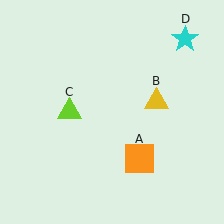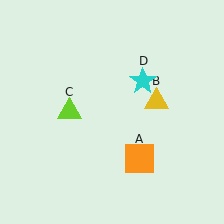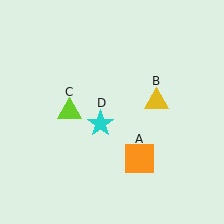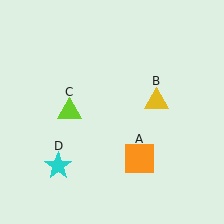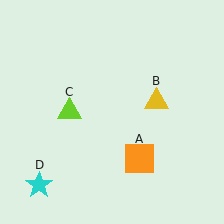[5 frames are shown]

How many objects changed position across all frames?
1 object changed position: cyan star (object D).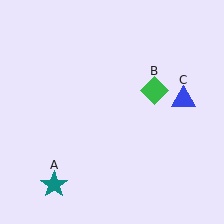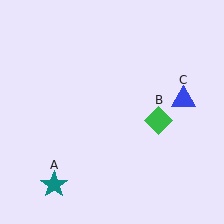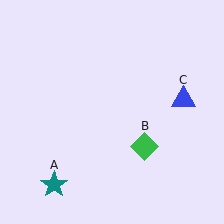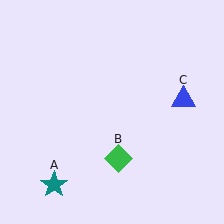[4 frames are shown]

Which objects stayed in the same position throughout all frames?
Teal star (object A) and blue triangle (object C) remained stationary.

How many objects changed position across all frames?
1 object changed position: green diamond (object B).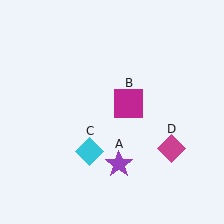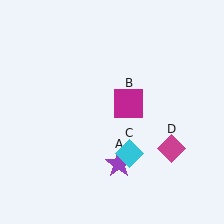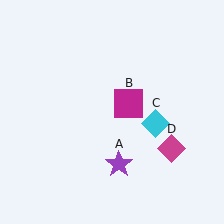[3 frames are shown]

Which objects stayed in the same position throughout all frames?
Purple star (object A) and magenta square (object B) and magenta diamond (object D) remained stationary.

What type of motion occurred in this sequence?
The cyan diamond (object C) rotated counterclockwise around the center of the scene.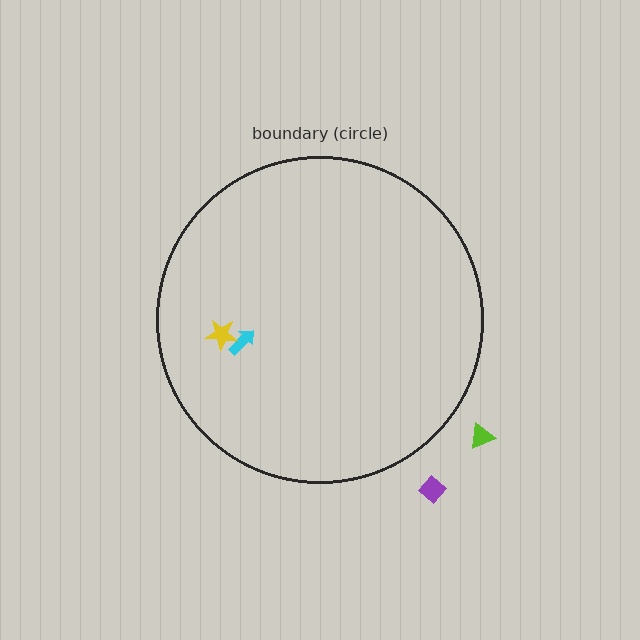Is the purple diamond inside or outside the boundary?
Outside.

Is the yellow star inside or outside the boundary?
Inside.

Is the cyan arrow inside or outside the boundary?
Inside.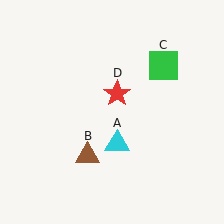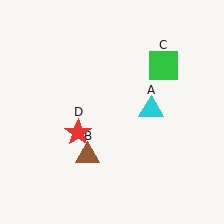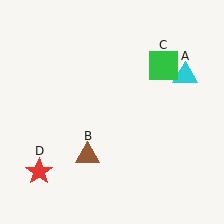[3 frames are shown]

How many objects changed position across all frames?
2 objects changed position: cyan triangle (object A), red star (object D).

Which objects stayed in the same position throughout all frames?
Brown triangle (object B) and green square (object C) remained stationary.